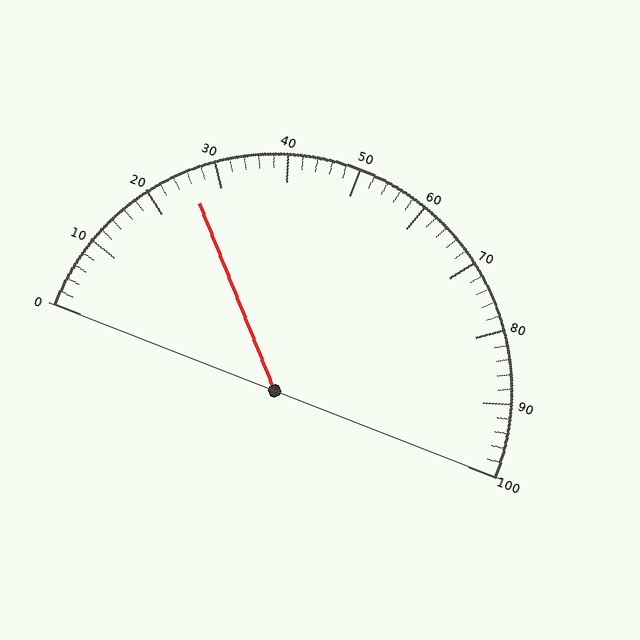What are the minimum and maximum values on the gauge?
The gauge ranges from 0 to 100.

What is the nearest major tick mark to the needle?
The nearest major tick mark is 30.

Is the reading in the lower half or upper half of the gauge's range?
The reading is in the lower half of the range (0 to 100).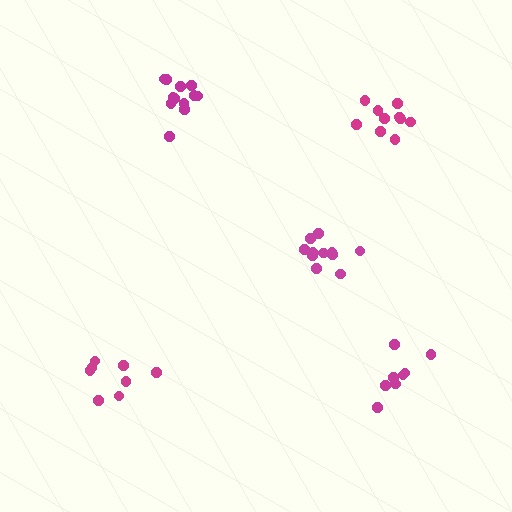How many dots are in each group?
Group 1: 11 dots, Group 2: 8 dots, Group 3: 12 dots, Group 4: 11 dots, Group 5: 8 dots (50 total).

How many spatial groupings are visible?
There are 5 spatial groupings.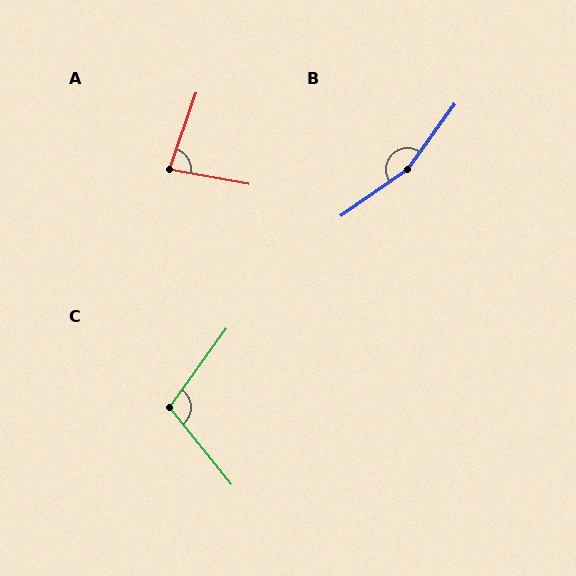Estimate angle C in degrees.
Approximately 106 degrees.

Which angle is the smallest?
A, at approximately 82 degrees.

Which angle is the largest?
B, at approximately 161 degrees.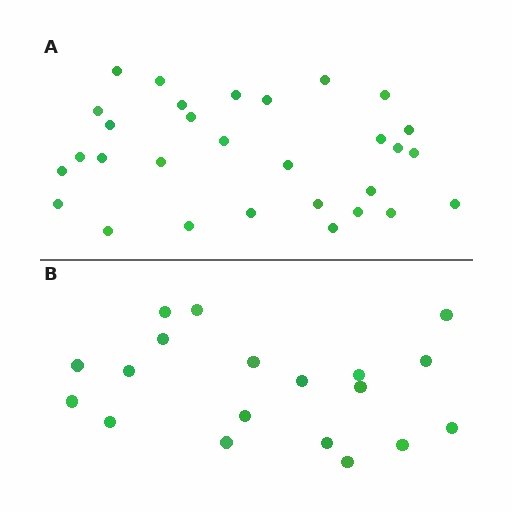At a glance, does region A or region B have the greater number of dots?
Region A (the top region) has more dots.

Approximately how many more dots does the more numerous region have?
Region A has roughly 12 or so more dots than region B.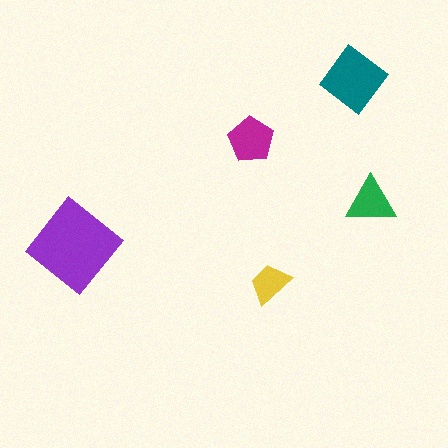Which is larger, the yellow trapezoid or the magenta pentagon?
The magenta pentagon.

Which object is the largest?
The purple diamond.